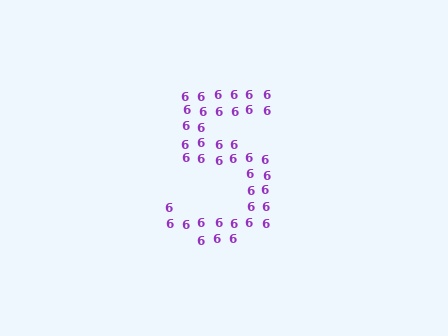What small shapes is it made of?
It is made of small digit 6's.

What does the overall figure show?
The overall figure shows the digit 5.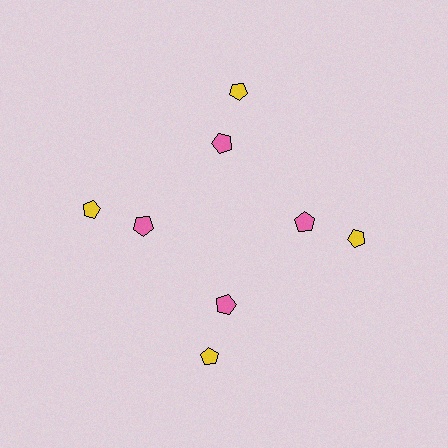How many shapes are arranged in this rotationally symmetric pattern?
There are 8 shapes, arranged in 4 groups of 2.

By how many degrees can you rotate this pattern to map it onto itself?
The pattern maps onto itself every 90 degrees of rotation.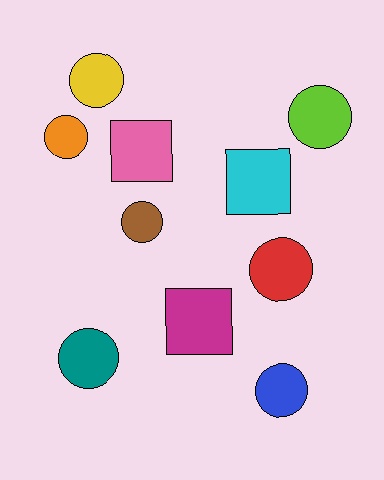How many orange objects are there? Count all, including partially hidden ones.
There is 1 orange object.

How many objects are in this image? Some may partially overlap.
There are 10 objects.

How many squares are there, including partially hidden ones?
There are 3 squares.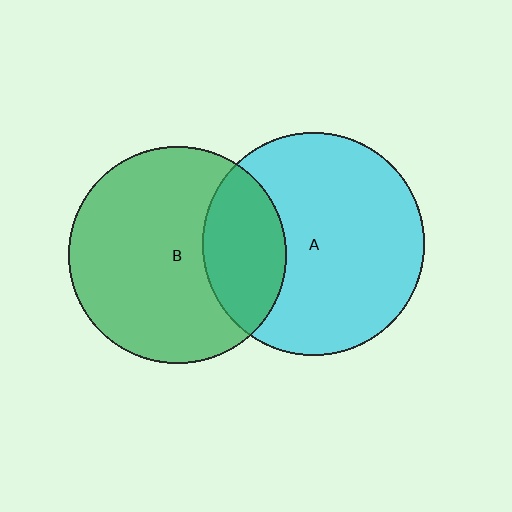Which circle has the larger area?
Circle A (cyan).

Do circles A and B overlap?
Yes.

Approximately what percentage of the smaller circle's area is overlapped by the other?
Approximately 25%.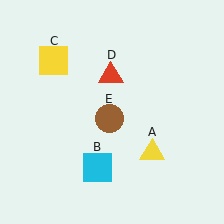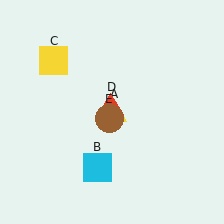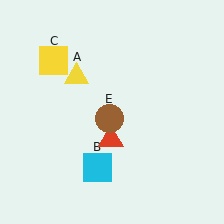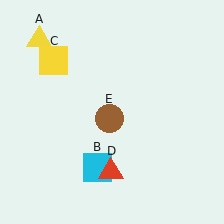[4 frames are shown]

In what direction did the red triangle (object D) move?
The red triangle (object D) moved down.